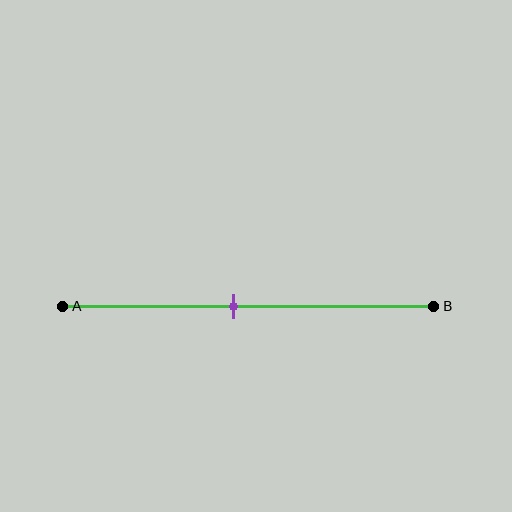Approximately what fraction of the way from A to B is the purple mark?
The purple mark is approximately 45% of the way from A to B.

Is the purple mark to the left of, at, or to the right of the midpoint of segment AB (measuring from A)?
The purple mark is to the left of the midpoint of segment AB.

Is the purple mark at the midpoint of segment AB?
No, the mark is at about 45% from A, not at the 50% midpoint.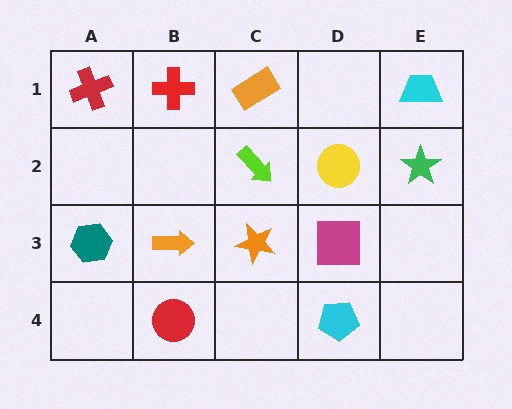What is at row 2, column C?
A lime arrow.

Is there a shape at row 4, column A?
No, that cell is empty.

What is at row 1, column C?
An orange rectangle.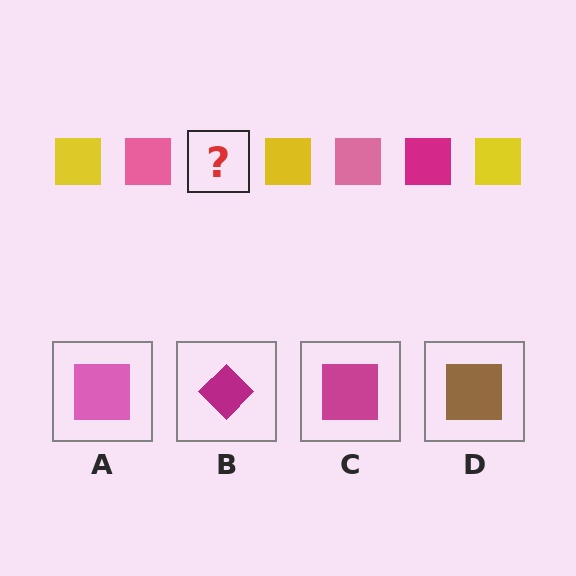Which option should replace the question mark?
Option C.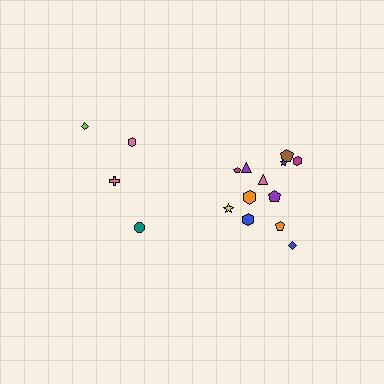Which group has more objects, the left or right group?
The right group.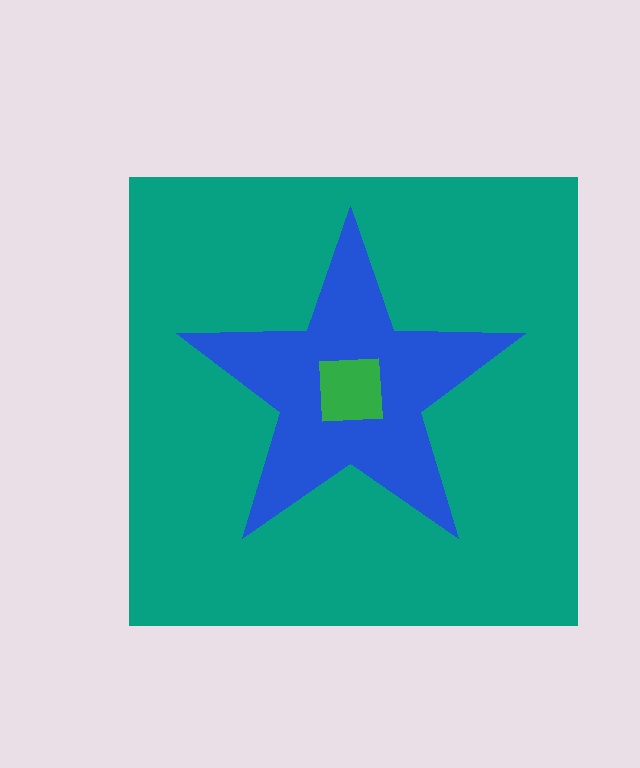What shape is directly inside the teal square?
The blue star.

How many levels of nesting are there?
3.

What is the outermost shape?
The teal square.